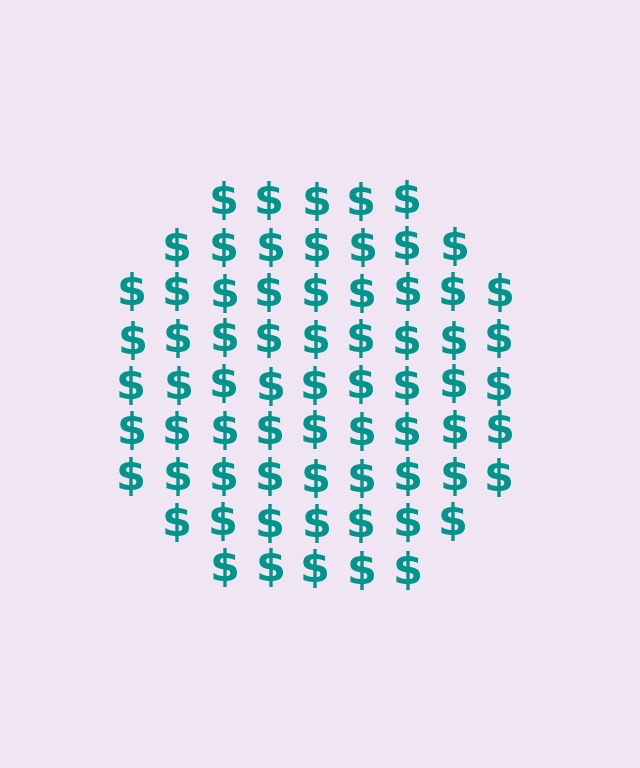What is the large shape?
The large shape is a circle.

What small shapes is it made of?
It is made of small dollar signs.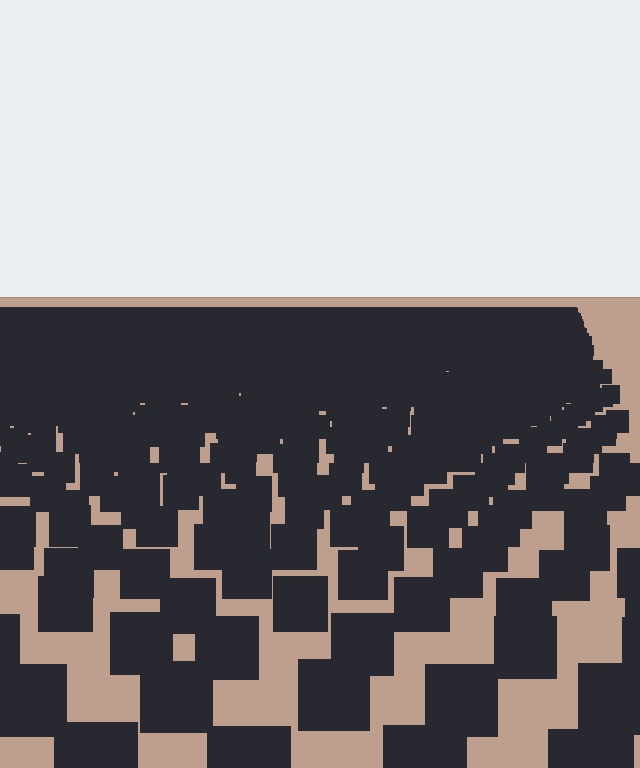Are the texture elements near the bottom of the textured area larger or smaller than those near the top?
Larger. Near the bottom, elements are closer to the viewer and appear at a bigger on-screen size.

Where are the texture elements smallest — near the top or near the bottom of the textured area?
Near the top.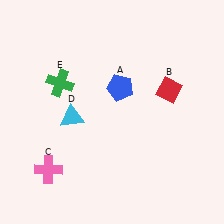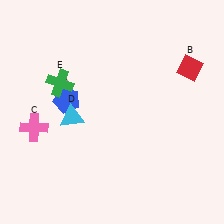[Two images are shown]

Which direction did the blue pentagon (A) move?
The blue pentagon (A) moved left.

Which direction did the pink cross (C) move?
The pink cross (C) moved up.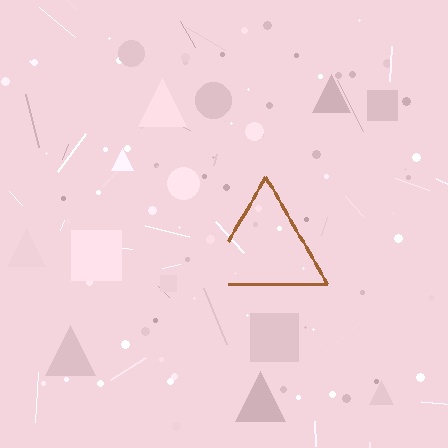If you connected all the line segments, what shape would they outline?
They would outline a triangle.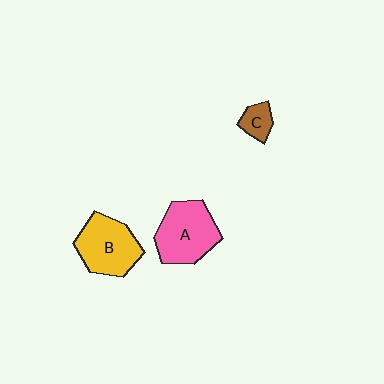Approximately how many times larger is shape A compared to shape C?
Approximately 3.2 times.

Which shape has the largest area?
Shape A (pink).